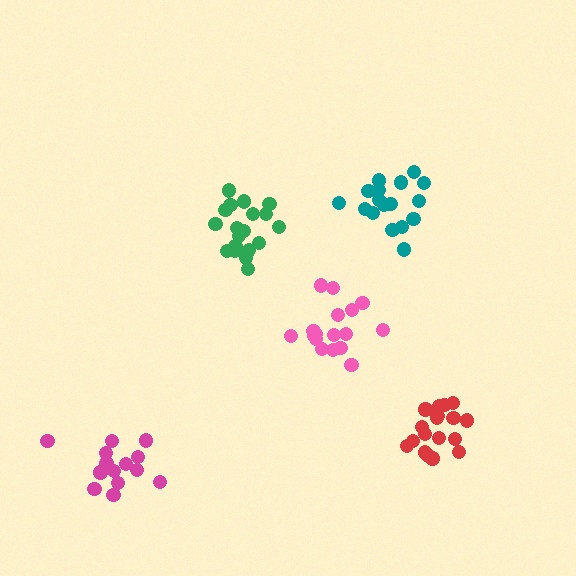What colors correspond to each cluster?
The clusters are colored: pink, red, magenta, teal, green.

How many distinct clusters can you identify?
There are 5 distinct clusters.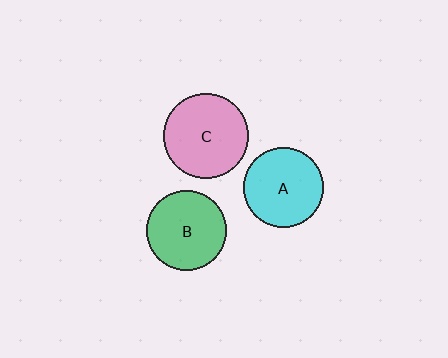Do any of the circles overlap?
No, none of the circles overlap.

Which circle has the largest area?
Circle C (pink).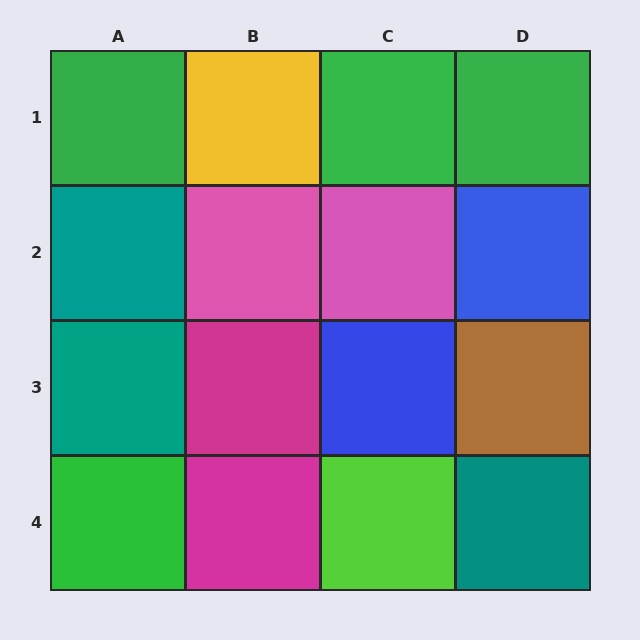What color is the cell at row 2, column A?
Teal.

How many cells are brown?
1 cell is brown.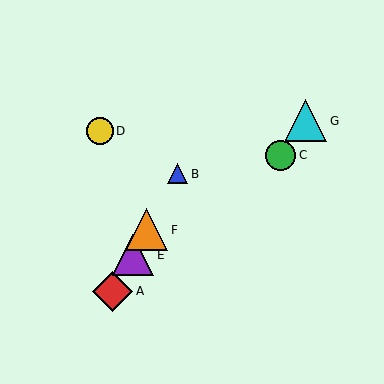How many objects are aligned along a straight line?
4 objects (A, B, E, F) are aligned along a straight line.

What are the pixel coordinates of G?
Object G is at (306, 121).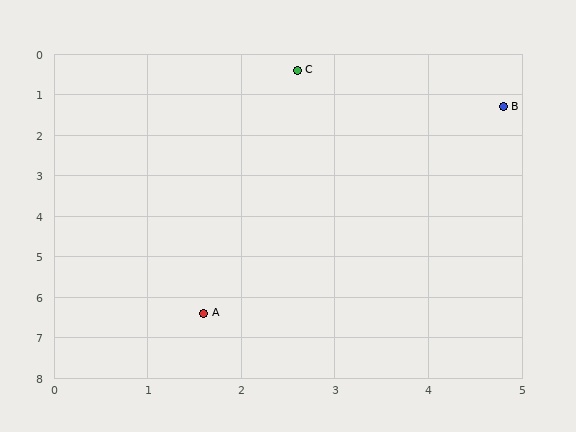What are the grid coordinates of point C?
Point C is at approximately (2.6, 0.4).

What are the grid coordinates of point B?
Point B is at approximately (4.8, 1.3).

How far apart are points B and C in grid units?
Points B and C are about 2.4 grid units apart.